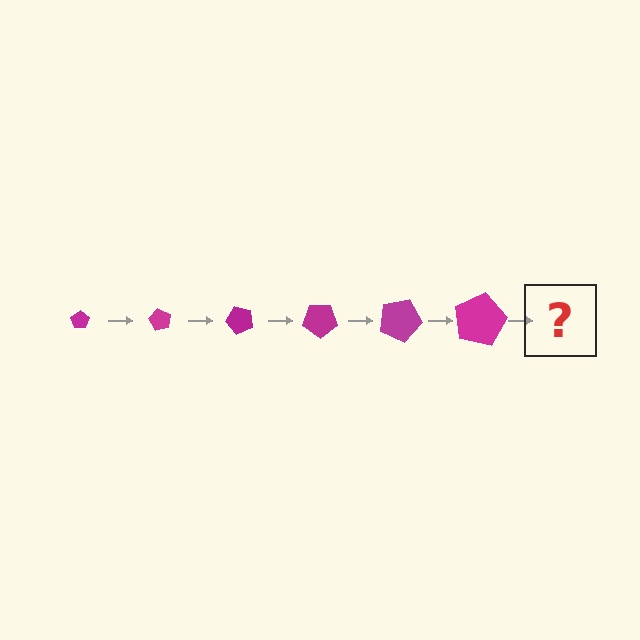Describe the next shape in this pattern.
It should be a pentagon, larger than the previous one and rotated 360 degrees from the start.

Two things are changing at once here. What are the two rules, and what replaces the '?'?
The two rules are that the pentagon grows larger each step and it rotates 60 degrees each step. The '?' should be a pentagon, larger than the previous one and rotated 360 degrees from the start.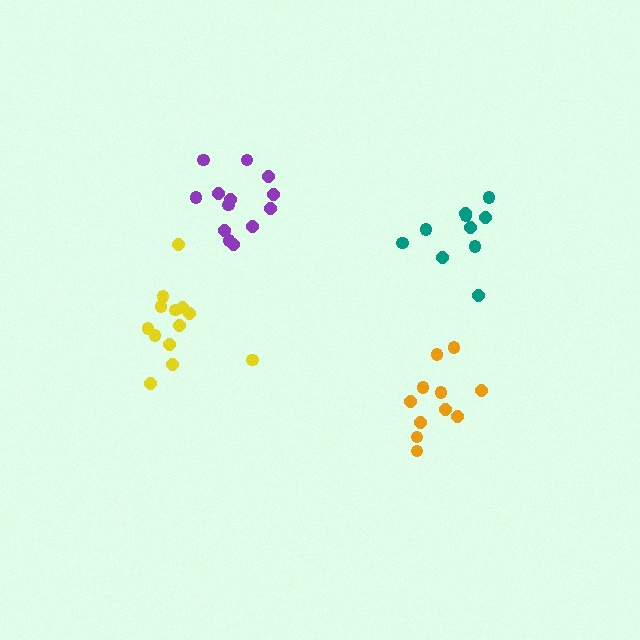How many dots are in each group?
Group 1: 10 dots, Group 2: 13 dots, Group 3: 11 dots, Group 4: 13 dots (47 total).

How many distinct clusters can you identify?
There are 4 distinct clusters.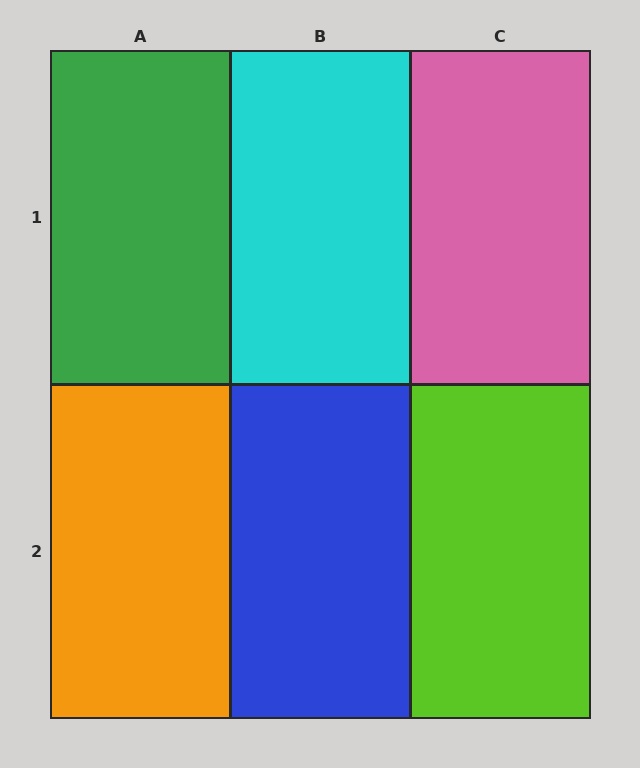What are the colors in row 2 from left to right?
Orange, blue, lime.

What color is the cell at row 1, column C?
Pink.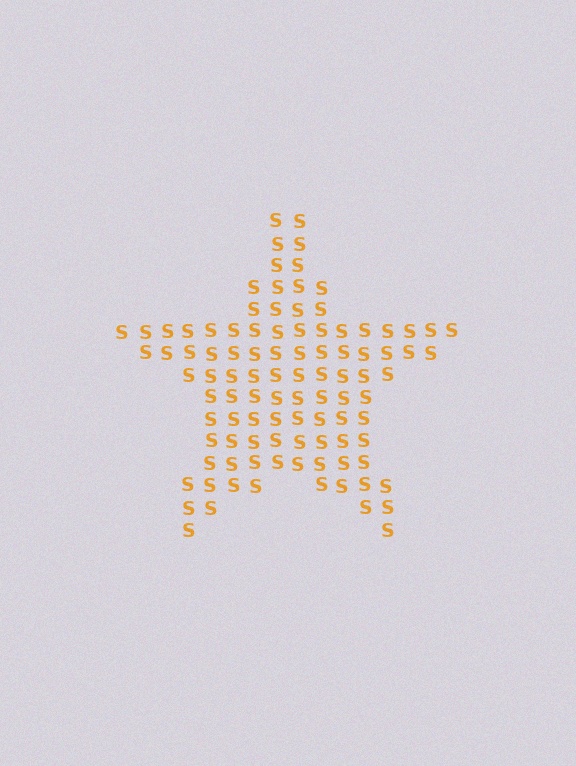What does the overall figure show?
The overall figure shows a star.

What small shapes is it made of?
It is made of small letter S's.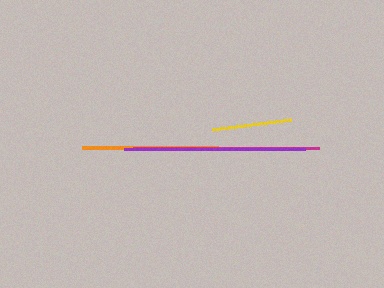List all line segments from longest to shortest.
From longest to shortest: magenta, purple, orange, yellow.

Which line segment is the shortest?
The yellow line is the shortest at approximately 79 pixels.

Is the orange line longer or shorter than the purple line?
The purple line is longer than the orange line.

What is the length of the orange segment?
The orange segment is approximately 136 pixels long.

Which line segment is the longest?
The magenta line is the longest at approximately 185 pixels.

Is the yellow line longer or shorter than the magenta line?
The magenta line is longer than the yellow line.